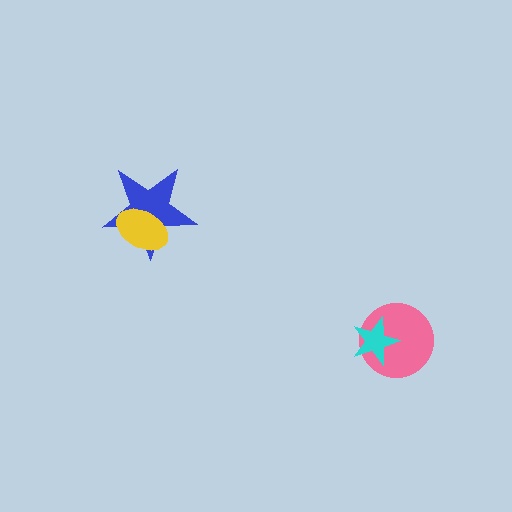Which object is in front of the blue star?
The yellow ellipse is in front of the blue star.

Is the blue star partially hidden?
Yes, it is partially covered by another shape.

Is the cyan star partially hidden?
No, no other shape covers it.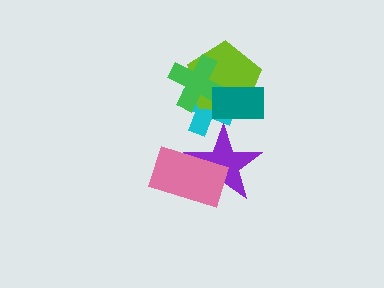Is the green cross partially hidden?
Yes, it is partially covered by another shape.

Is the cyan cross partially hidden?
Yes, it is partially covered by another shape.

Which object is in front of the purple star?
The pink rectangle is in front of the purple star.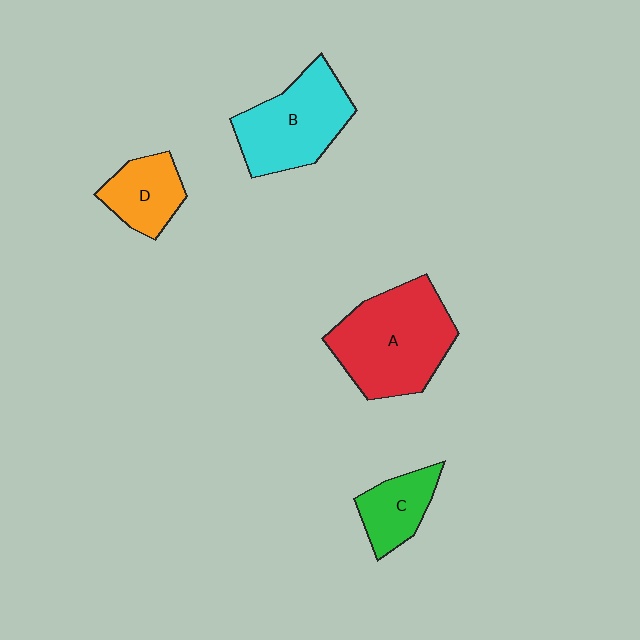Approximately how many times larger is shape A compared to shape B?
Approximately 1.2 times.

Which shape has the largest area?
Shape A (red).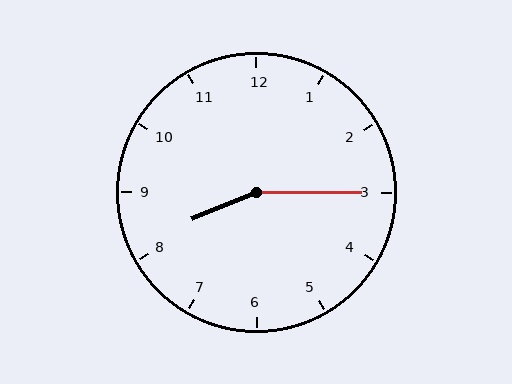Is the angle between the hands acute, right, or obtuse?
It is obtuse.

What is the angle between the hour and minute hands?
Approximately 158 degrees.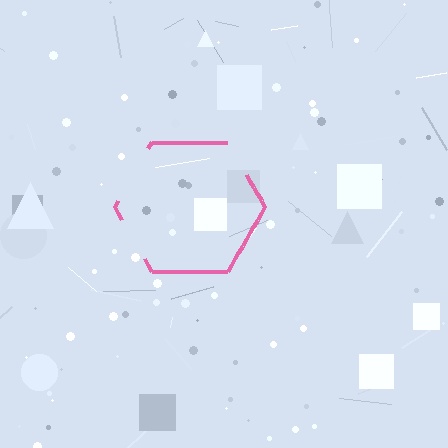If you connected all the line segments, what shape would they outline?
They would outline a hexagon.